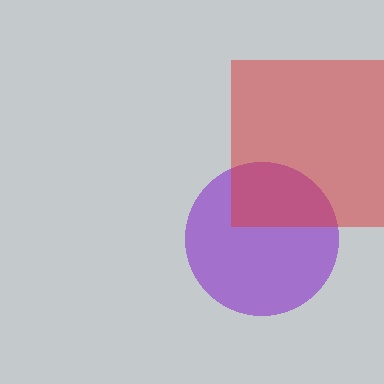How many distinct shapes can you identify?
There are 2 distinct shapes: a purple circle, a red square.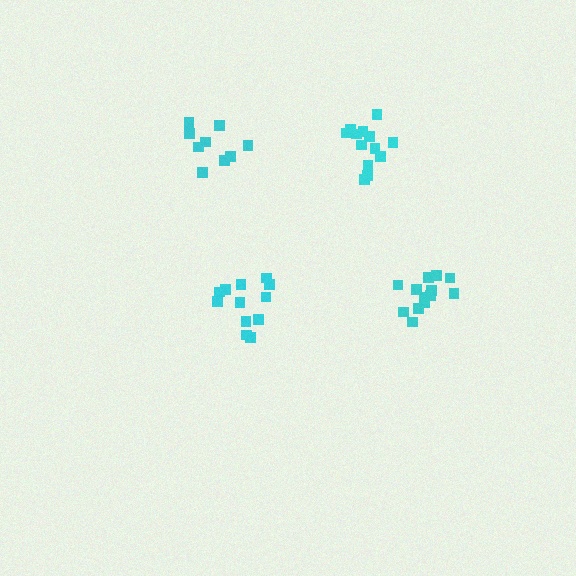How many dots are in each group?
Group 1: 12 dots, Group 2: 9 dots, Group 3: 13 dots, Group 4: 13 dots (47 total).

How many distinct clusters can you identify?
There are 4 distinct clusters.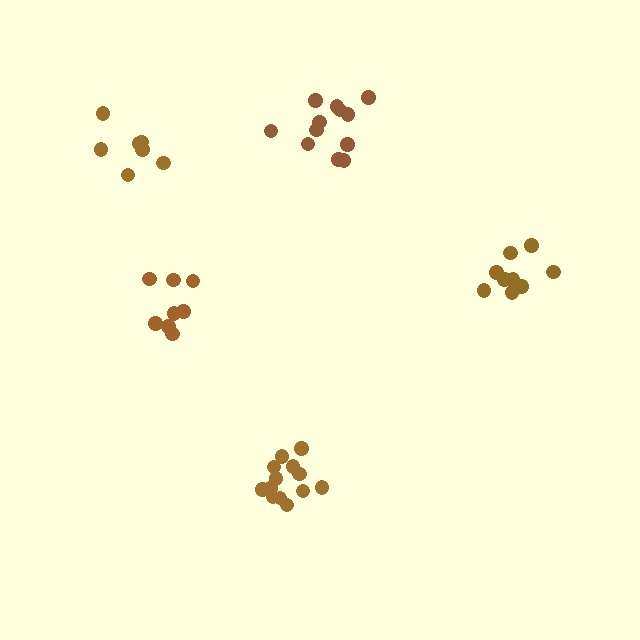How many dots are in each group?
Group 1: 12 dots, Group 2: 13 dots, Group 3: 9 dots, Group 4: 7 dots, Group 5: 8 dots (49 total).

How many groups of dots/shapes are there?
There are 5 groups.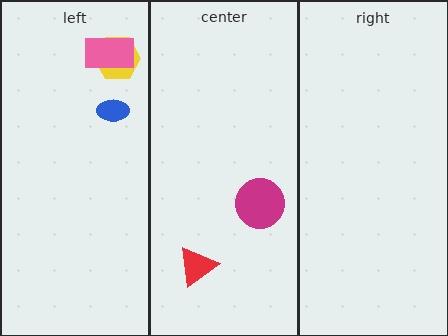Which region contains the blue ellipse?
The left region.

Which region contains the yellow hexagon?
The left region.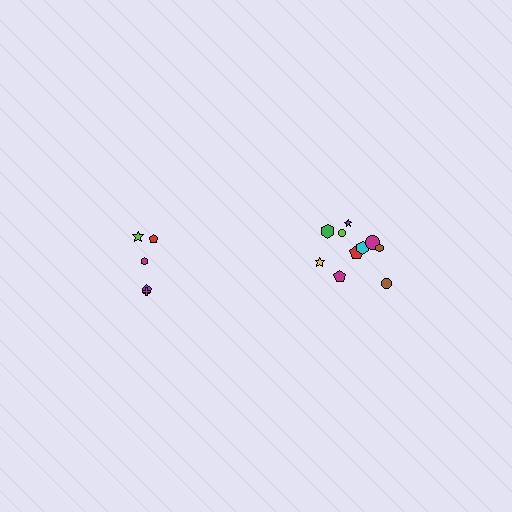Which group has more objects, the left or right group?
The right group.